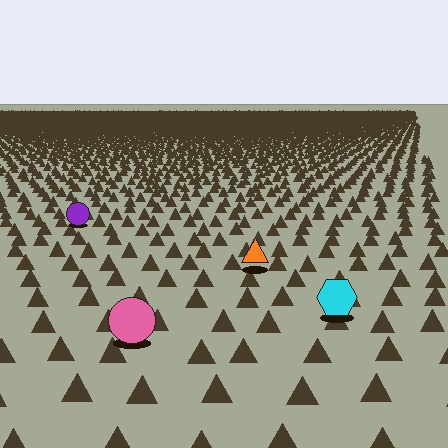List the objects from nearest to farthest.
From nearest to farthest: the pink circle, the cyan hexagon, the orange triangle, the purple circle.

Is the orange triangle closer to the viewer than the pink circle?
No. The pink circle is closer — you can tell from the texture gradient: the ground texture is coarser near it.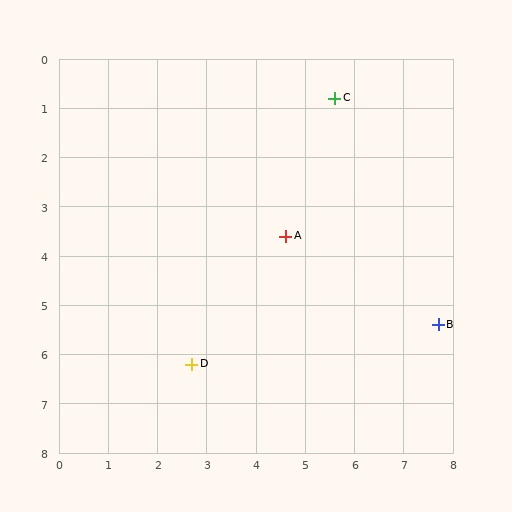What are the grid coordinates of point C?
Point C is at approximately (5.6, 0.8).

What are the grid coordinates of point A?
Point A is at approximately (4.6, 3.6).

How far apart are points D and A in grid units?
Points D and A are about 3.2 grid units apart.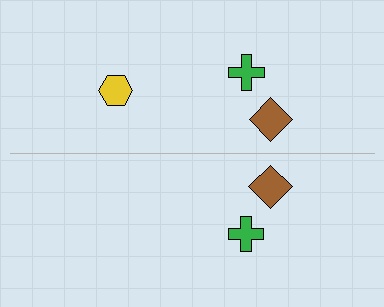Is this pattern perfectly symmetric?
No, the pattern is not perfectly symmetric. A yellow hexagon is missing from the bottom side.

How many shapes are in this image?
There are 5 shapes in this image.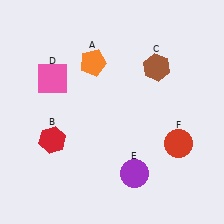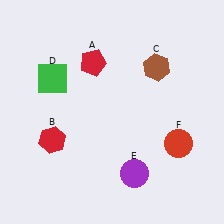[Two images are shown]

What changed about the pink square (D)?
In Image 1, D is pink. In Image 2, it changed to green.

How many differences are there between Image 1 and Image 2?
There are 2 differences between the two images.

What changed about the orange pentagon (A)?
In Image 1, A is orange. In Image 2, it changed to red.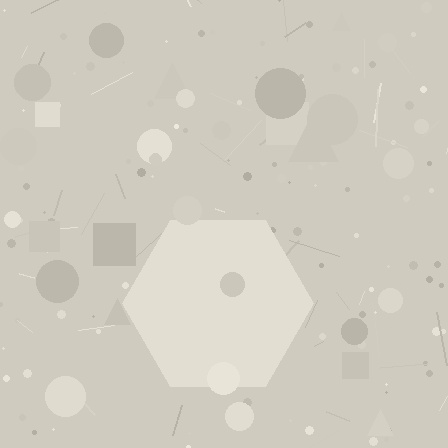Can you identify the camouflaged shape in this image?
The camouflaged shape is a hexagon.